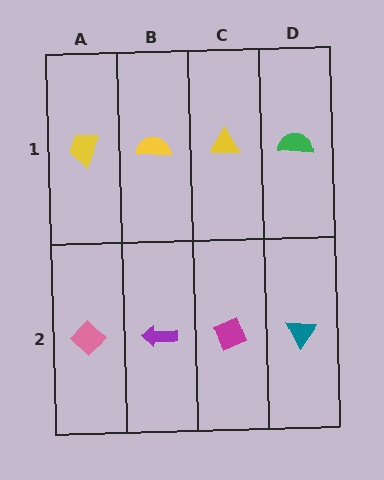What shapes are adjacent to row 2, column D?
A green semicircle (row 1, column D), a magenta diamond (row 2, column C).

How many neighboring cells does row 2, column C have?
3.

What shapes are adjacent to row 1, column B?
A purple arrow (row 2, column B), a yellow trapezoid (row 1, column A), a yellow triangle (row 1, column C).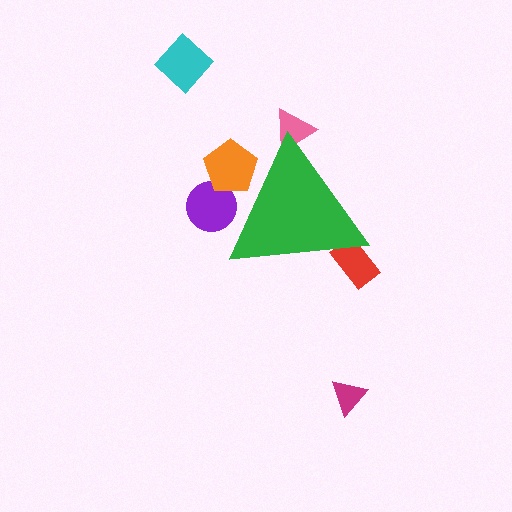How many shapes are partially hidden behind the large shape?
4 shapes are partially hidden.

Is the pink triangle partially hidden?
Yes, the pink triangle is partially hidden behind the green triangle.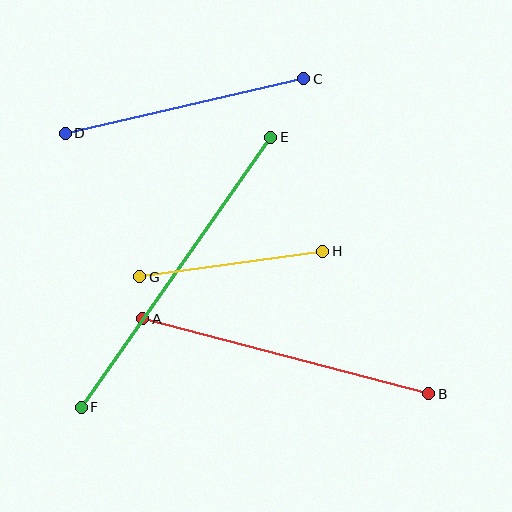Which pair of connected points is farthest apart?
Points E and F are farthest apart.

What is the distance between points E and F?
The distance is approximately 330 pixels.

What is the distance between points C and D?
The distance is approximately 244 pixels.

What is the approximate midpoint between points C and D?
The midpoint is at approximately (184, 106) pixels.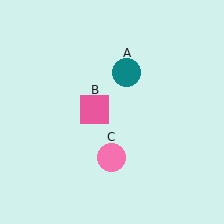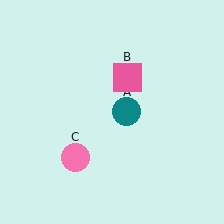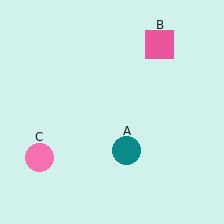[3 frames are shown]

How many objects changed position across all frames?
3 objects changed position: teal circle (object A), pink square (object B), pink circle (object C).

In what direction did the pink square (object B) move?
The pink square (object B) moved up and to the right.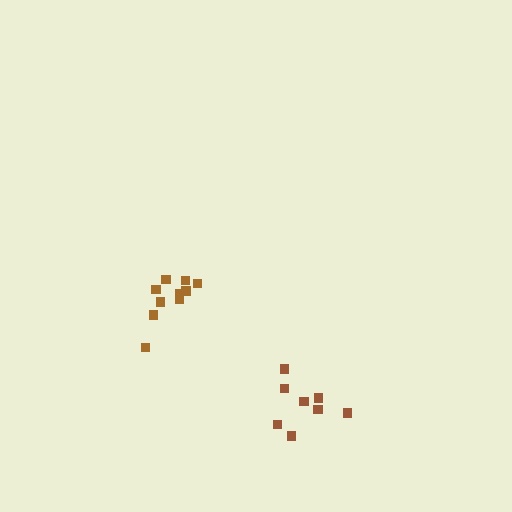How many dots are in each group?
Group 1: 8 dots, Group 2: 10 dots (18 total).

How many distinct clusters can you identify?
There are 2 distinct clusters.